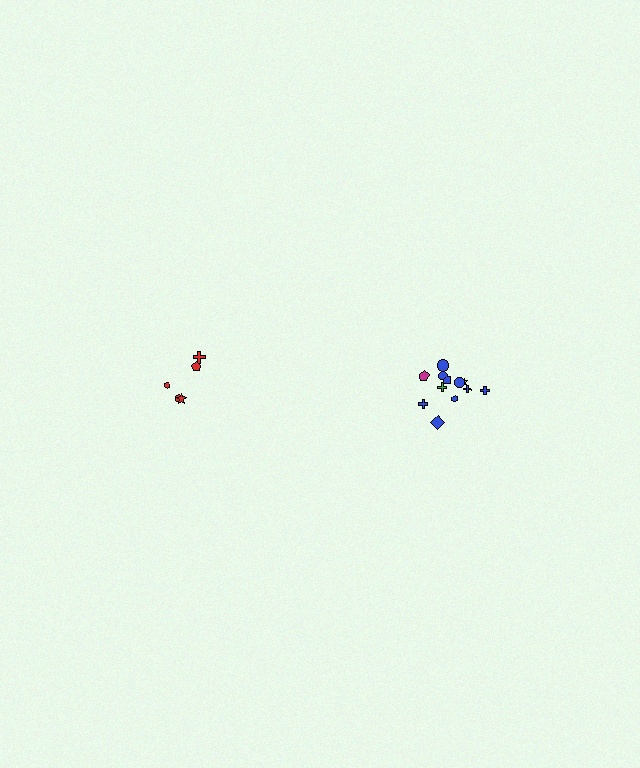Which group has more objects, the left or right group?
The right group.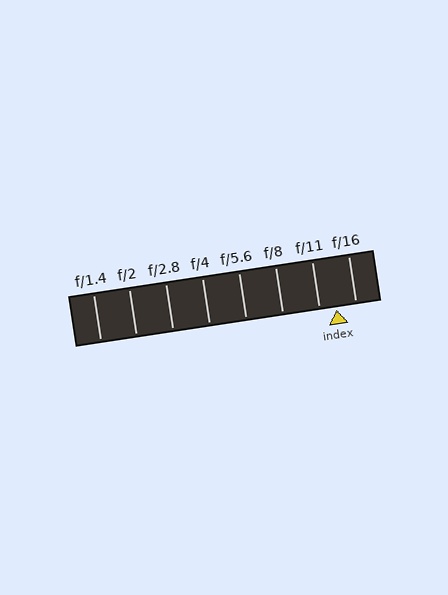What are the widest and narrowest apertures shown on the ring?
The widest aperture shown is f/1.4 and the narrowest is f/16.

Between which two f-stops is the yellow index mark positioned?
The index mark is between f/11 and f/16.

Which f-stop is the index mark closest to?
The index mark is closest to f/11.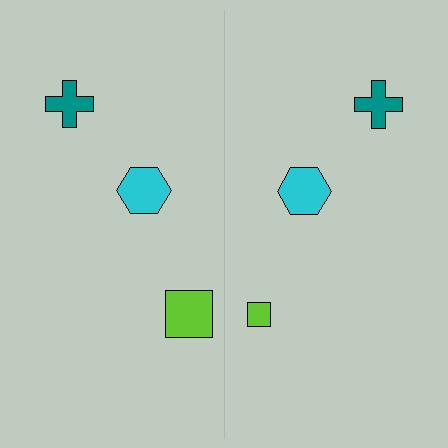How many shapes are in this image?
There are 6 shapes in this image.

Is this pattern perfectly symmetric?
No, the pattern is not perfectly symmetric. The lime square on the right side has a different size than its mirror counterpart.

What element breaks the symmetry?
The lime square on the right side has a different size than its mirror counterpart.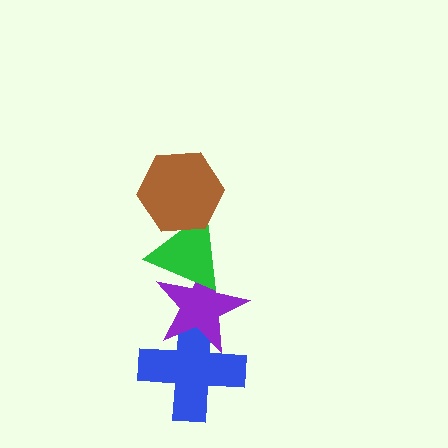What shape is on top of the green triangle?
The brown hexagon is on top of the green triangle.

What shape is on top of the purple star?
The green triangle is on top of the purple star.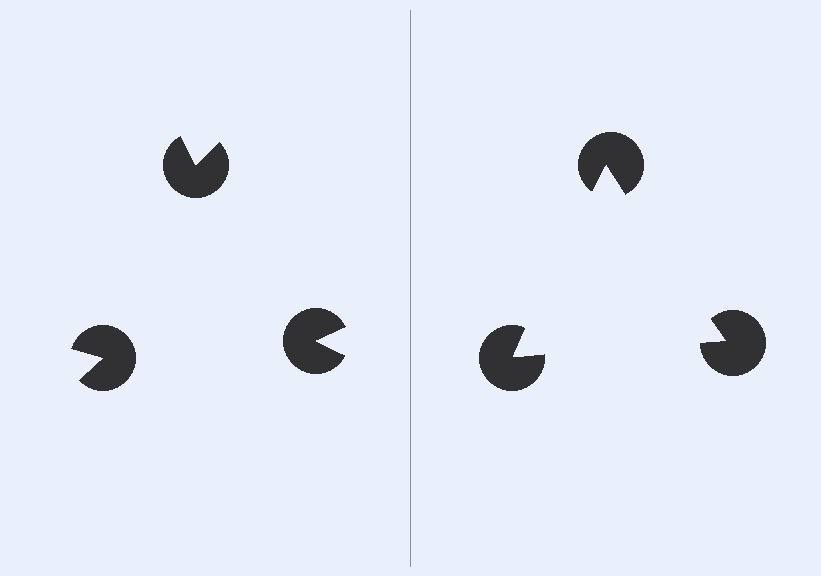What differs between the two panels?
The pac-man discs are positioned identically on both sides; only the wedge orientations differ. On the right they align to a triangle; on the left they are misaligned.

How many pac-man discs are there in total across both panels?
6 — 3 on each side.